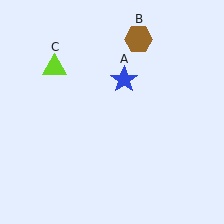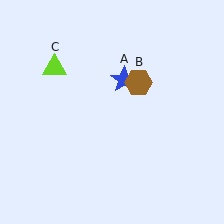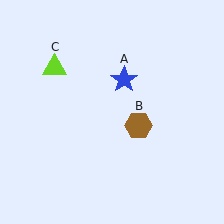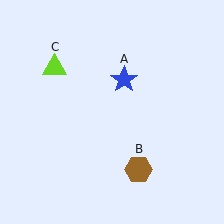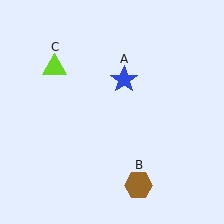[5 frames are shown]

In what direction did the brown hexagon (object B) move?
The brown hexagon (object B) moved down.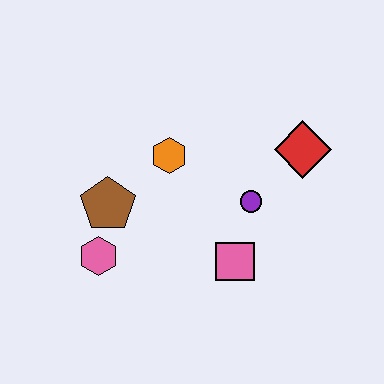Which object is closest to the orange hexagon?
The brown pentagon is closest to the orange hexagon.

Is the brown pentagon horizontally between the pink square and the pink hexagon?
Yes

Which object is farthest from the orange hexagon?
The red diamond is farthest from the orange hexagon.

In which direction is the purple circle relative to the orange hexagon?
The purple circle is to the right of the orange hexagon.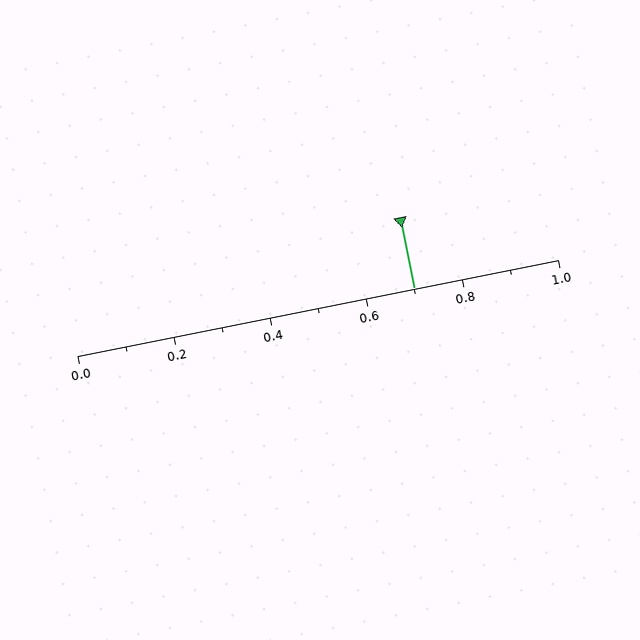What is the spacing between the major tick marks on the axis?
The major ticks are spaced 0.2 apart.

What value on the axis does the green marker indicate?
The marker indicates approximately 0.7.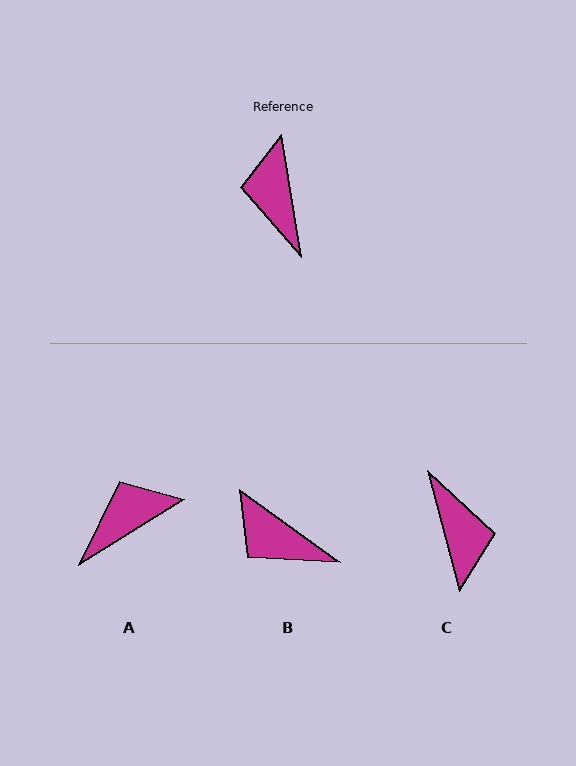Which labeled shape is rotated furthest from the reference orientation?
C, about 174 degrees away.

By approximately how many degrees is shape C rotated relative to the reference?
Approximately 174 degrees clockwise.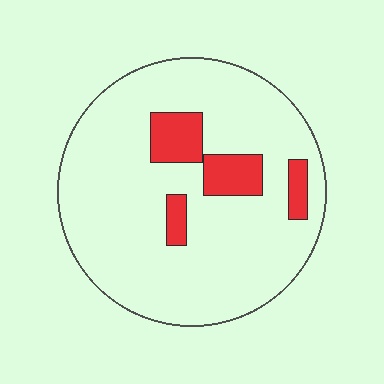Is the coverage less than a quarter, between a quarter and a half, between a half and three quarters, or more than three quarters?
Less than a quarter.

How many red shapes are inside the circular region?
4.